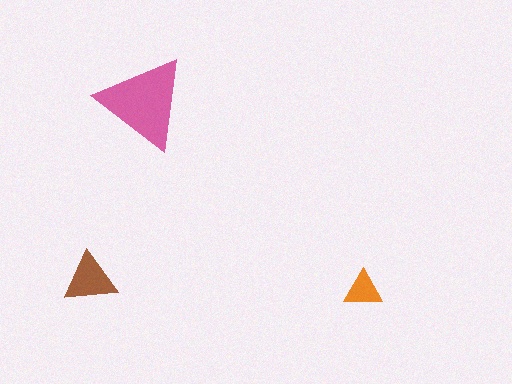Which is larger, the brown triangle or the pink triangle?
The pink one.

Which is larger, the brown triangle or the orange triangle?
The brown one.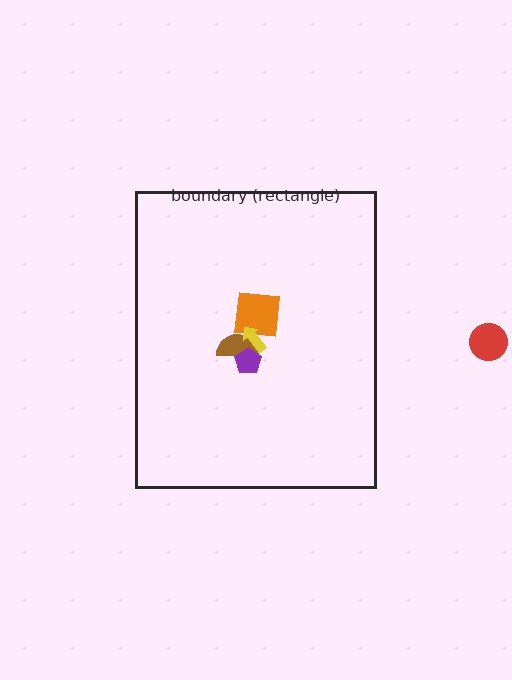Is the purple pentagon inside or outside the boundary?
Inside.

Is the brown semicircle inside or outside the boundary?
Inside.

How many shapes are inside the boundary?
4 inside, 1 outside.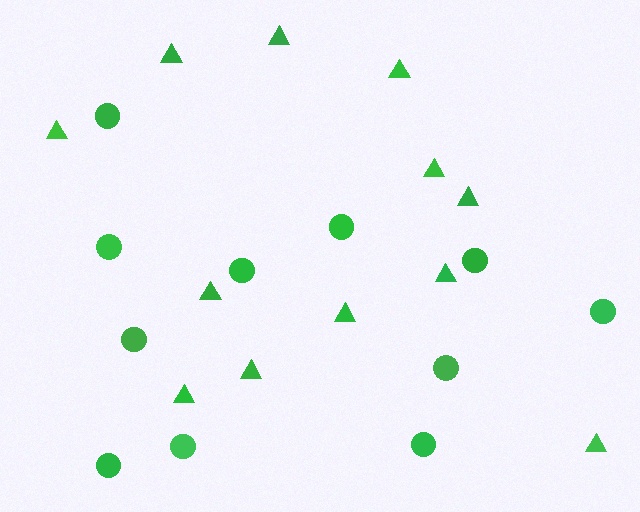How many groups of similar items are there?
There are 2 groups: one group of circles (11) and one group of triangles (12).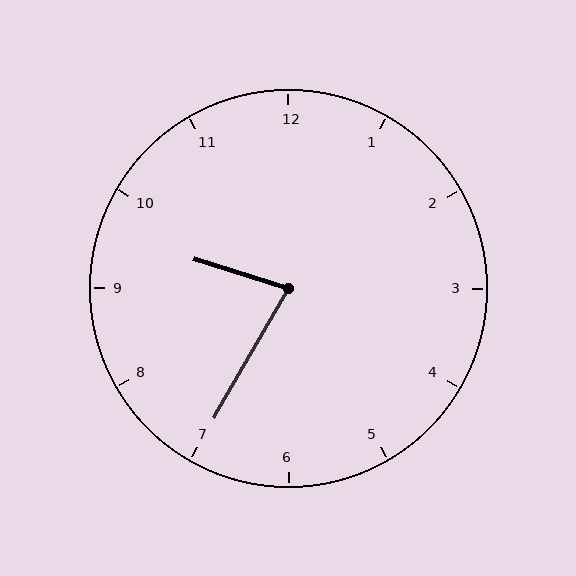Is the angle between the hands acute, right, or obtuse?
It is acute.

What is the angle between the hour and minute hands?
Approximately 78 degrees.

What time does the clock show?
9:35.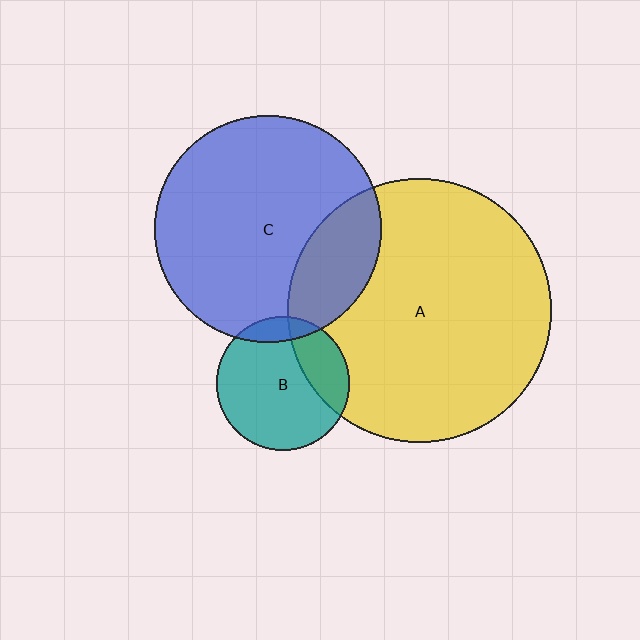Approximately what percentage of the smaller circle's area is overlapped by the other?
Approximately 10%.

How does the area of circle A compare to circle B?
Approximately 3.9 times.